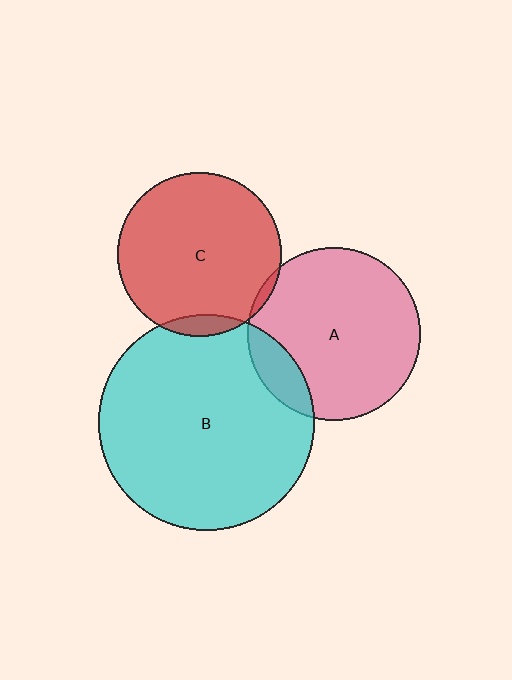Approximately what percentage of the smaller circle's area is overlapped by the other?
Approximately 5%.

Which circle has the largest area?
Circle B (cyan).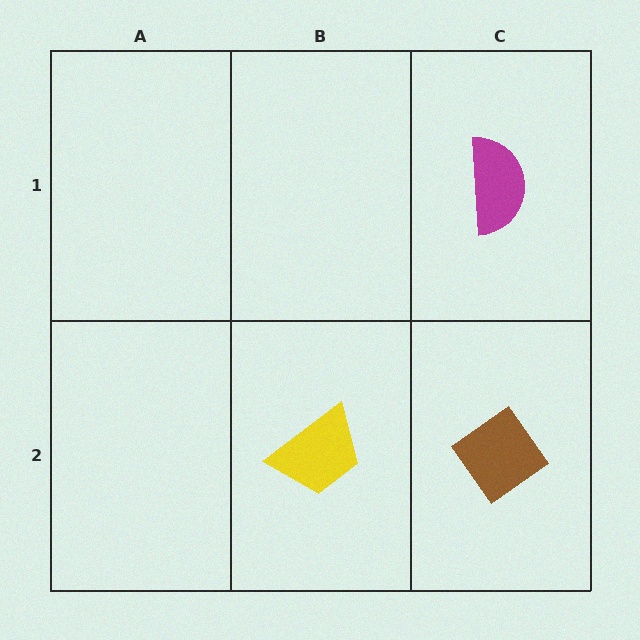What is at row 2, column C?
A brown diamond.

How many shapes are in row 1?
1 shape.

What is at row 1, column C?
A magenta semicircle.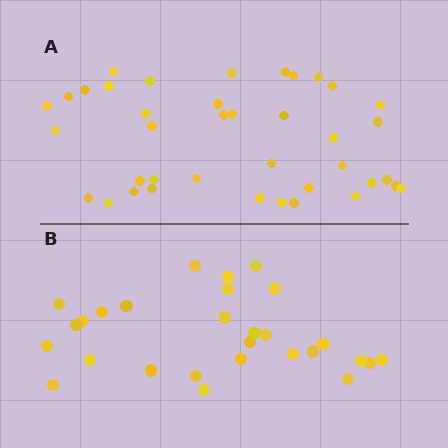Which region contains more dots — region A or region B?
Region A (the top region) has more dots.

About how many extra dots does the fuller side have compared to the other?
Region A has roughly 12 or so more dots than region B.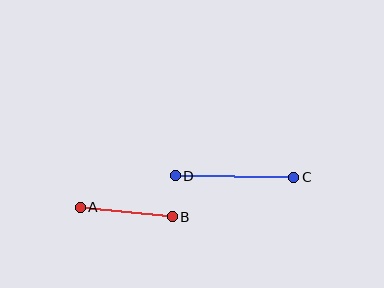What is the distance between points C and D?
The distance is approximately 118 pixels.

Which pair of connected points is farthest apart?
Points C and D are farthest apart.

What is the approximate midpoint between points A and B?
The midpoint is at approximately (126, 212) pixels.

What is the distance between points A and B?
The distance is approximately 93 pixels.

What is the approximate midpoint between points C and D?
The midpoint is at approximately (234, 177) pixels.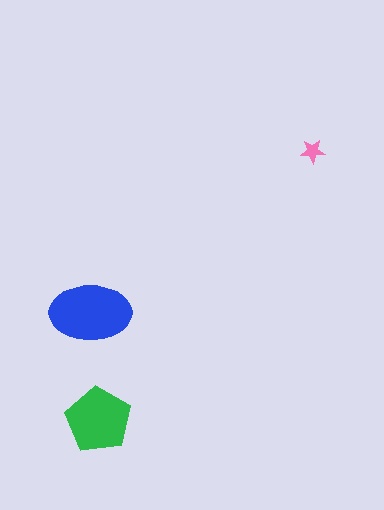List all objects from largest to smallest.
The blue ellipse, the green pentagon, the pink star.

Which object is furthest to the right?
The pink star is rightmost.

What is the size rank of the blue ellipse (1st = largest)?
1st.